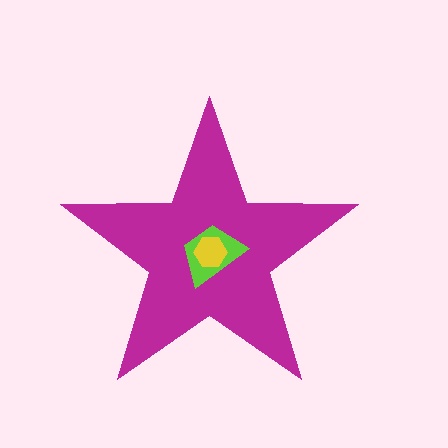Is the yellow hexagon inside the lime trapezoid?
Yes.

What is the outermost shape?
The magenta star.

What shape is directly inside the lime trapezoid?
The yellow hexagon.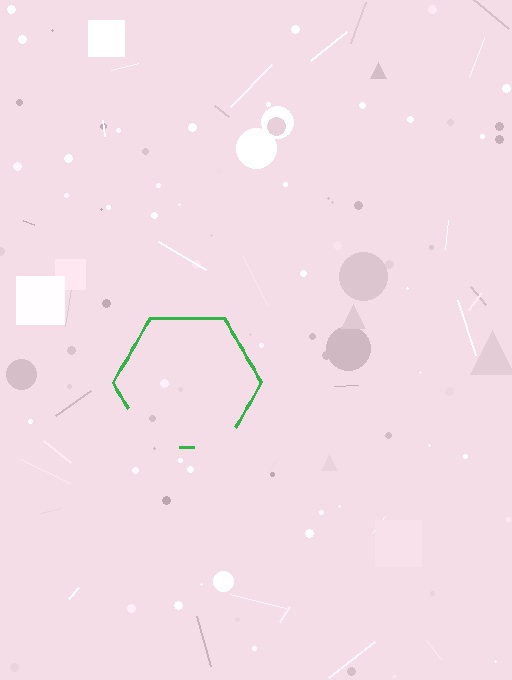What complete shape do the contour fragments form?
The contour fragments form a hexagon.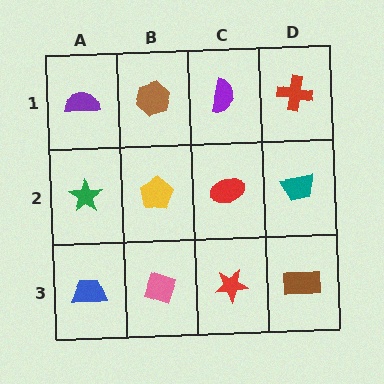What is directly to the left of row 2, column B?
A green star.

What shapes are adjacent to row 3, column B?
A yellow pentagon (row 2, column B), a blue trapezoid (row 3, column A), a red star (row 3, column C).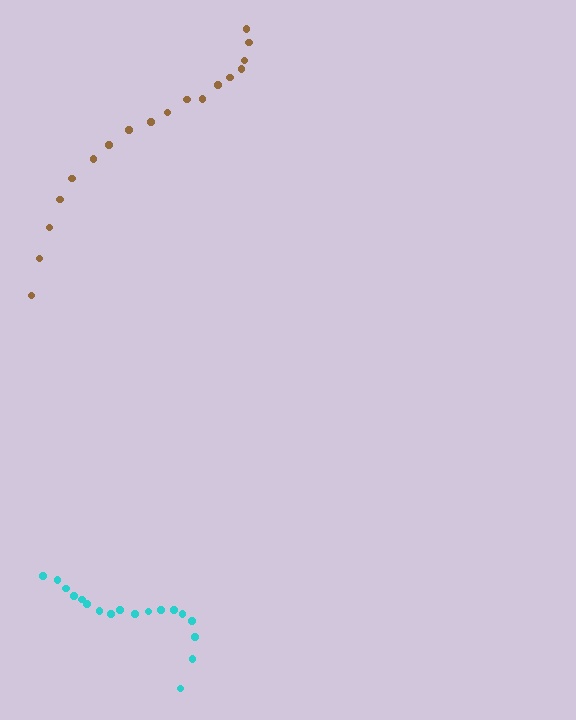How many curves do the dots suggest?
There are 2 distinct paths.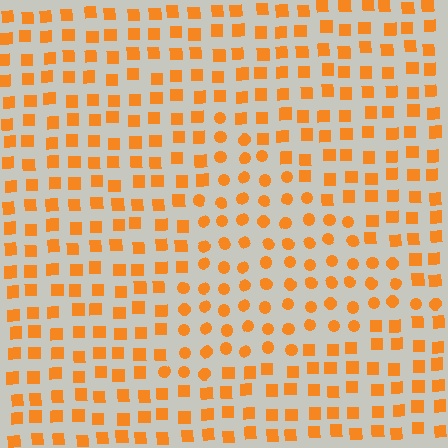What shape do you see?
I see a triangle.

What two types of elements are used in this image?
The image uses circles inside the triangle region and squares outside it.